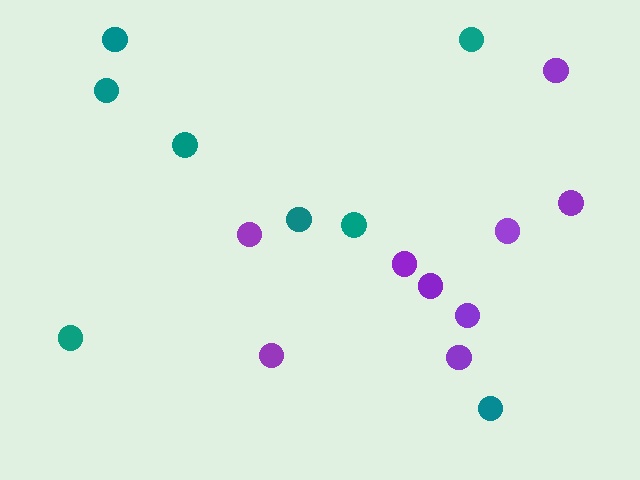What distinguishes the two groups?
There are 2 groups: one group of teal circles (8) and one group of purple circles (9).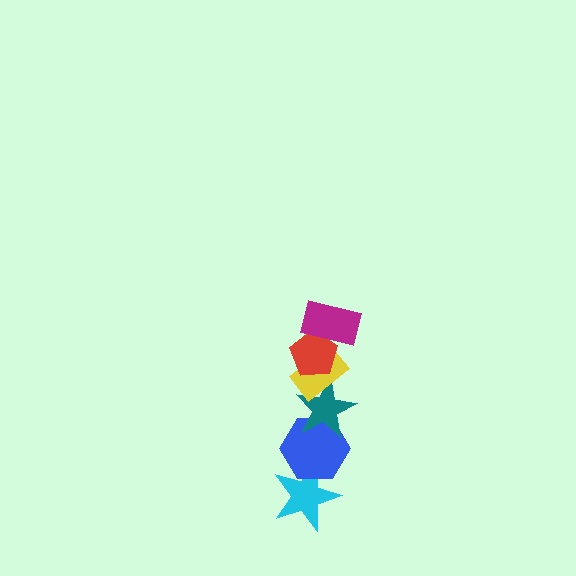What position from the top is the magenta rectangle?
The magenta rectangle is 1st from the top.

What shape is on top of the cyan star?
The blue hexagon is on top of the cyan star.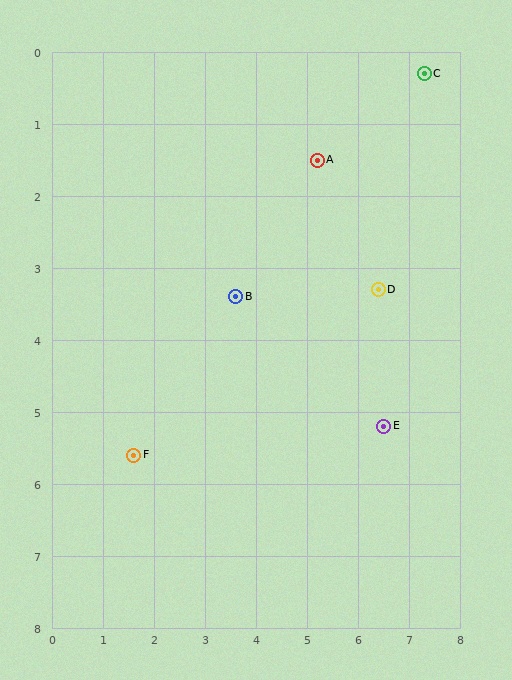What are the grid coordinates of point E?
Point E is at approximately (6.5, 5.2).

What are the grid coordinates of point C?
Point C is at approximately (7.3, 0.3).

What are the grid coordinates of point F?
Point F is at approximately (1.6, 5.6).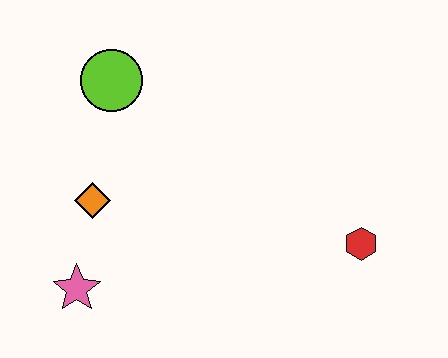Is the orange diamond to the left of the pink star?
No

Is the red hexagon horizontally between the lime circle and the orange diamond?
No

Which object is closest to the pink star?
The orange diamond is closest to the pink star.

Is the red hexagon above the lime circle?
No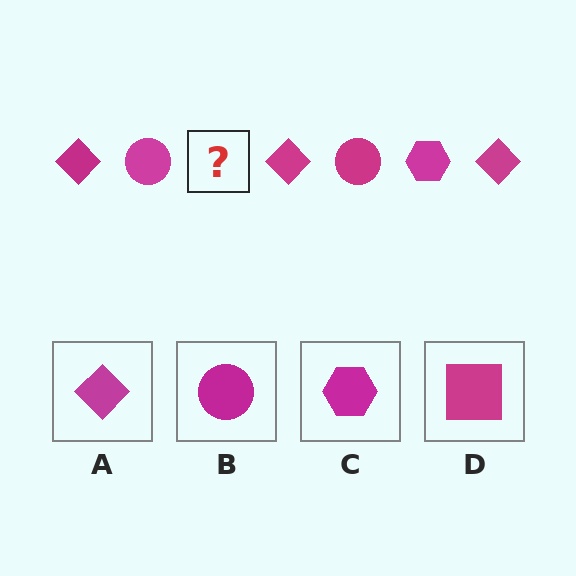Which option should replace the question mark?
Option C.